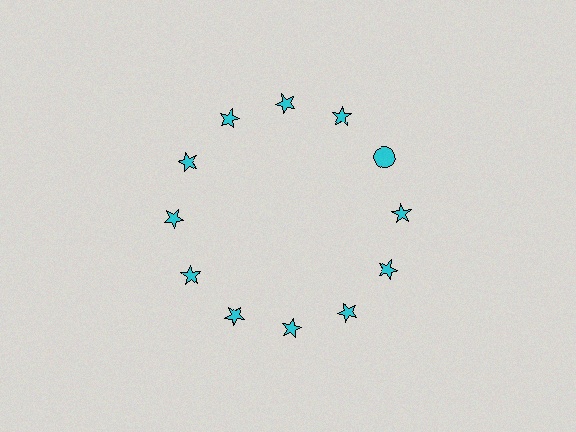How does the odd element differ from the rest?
It has a different shape: circle instead of star.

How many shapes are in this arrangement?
There are 12 shapes arranged in a ring pattern.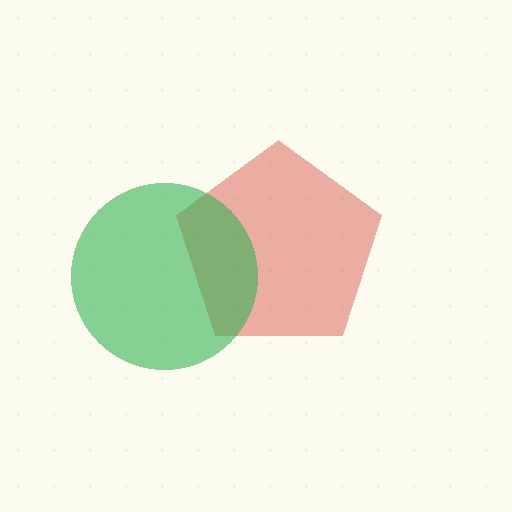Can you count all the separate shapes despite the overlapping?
Yes, there are 2 separate shapes.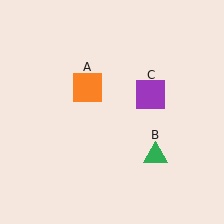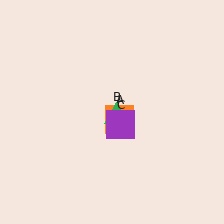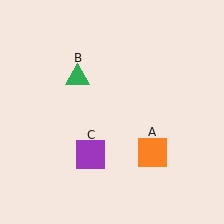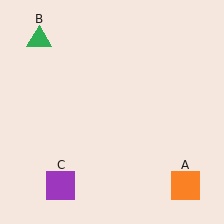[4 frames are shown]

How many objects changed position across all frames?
3 objects changed position: orange square (object A), green triangle (object B), purple square (object C).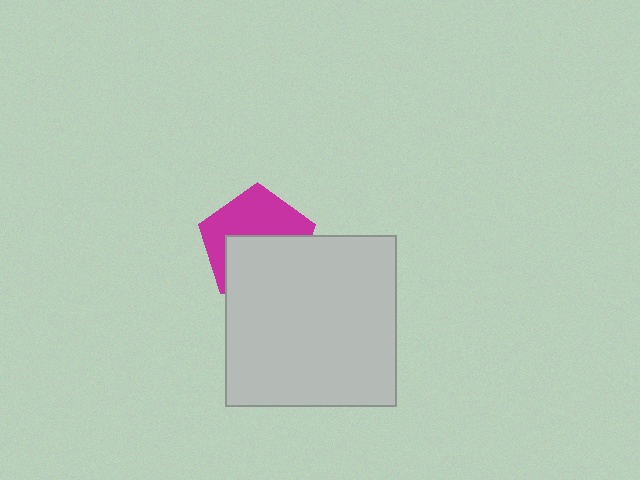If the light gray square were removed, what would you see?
You would see the complete magenta pentagon.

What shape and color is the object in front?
The object in front is a light gray square.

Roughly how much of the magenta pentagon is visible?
About half of it is visible (roughly 51%).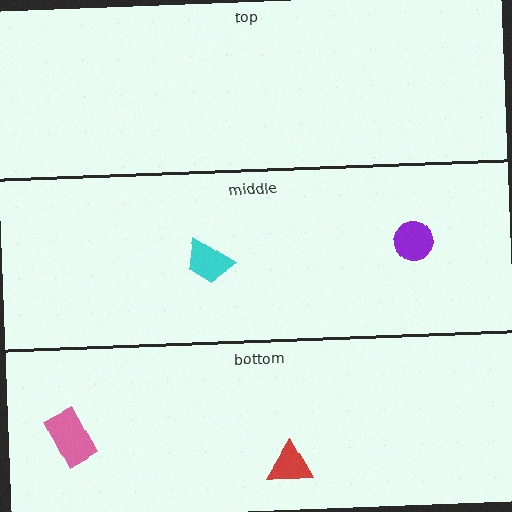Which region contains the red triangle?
The bottom region.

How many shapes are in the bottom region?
2.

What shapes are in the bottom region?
The red triangle, the pink rectangle.